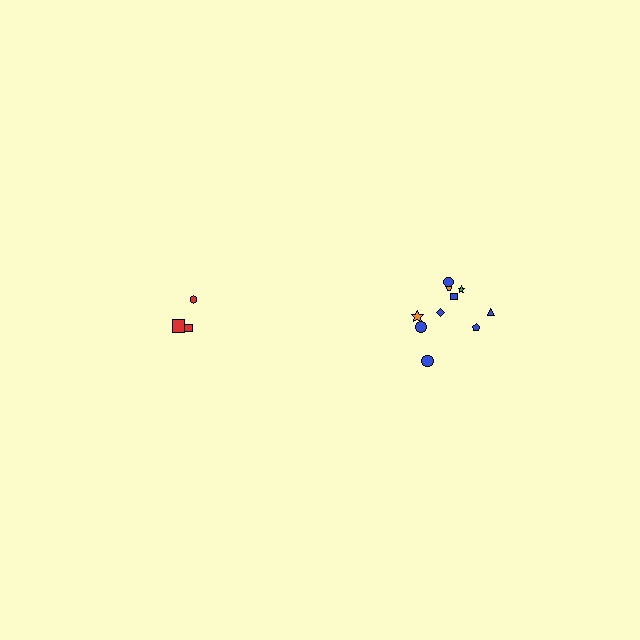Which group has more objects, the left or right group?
The right group.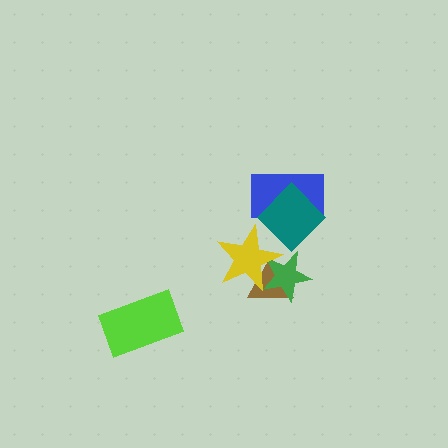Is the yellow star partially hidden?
No, no other shape covers it.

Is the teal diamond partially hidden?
Yes, it is partially covered by another shape.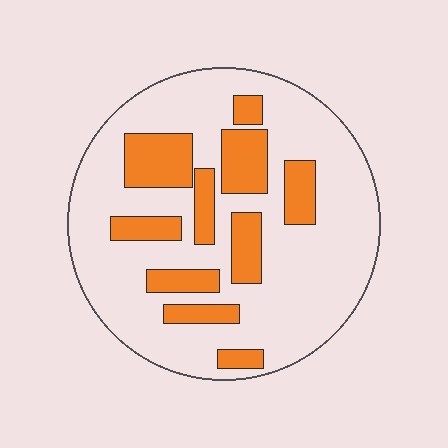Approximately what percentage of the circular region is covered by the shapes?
Approximately 25%.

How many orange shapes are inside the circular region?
10.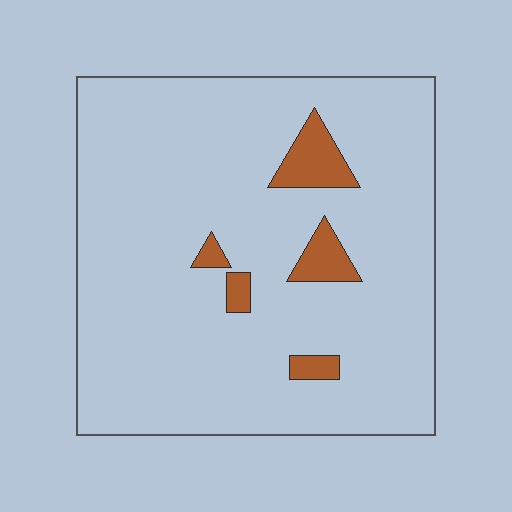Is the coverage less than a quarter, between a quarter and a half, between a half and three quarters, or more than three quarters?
Less than a quarter.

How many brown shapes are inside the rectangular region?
5.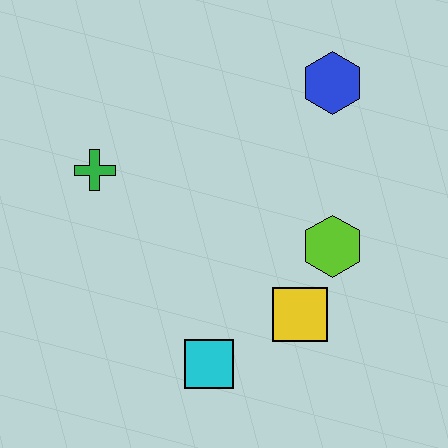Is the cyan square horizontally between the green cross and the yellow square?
Yes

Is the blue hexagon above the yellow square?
Yes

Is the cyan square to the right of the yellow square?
No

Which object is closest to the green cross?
The cyan square is closest to the green cross.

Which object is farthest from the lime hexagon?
The green cross is farthest from the lime hexagon.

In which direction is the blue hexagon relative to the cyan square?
The blue hexagon is above the cyan square.